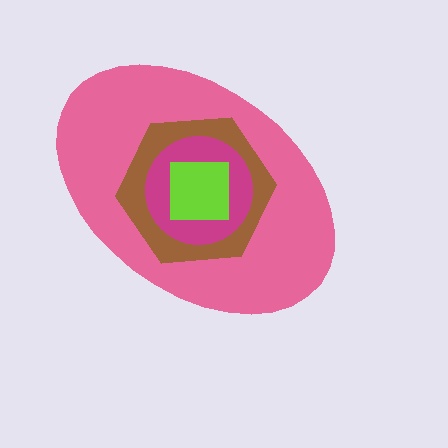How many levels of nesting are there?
4.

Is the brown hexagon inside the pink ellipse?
Yes.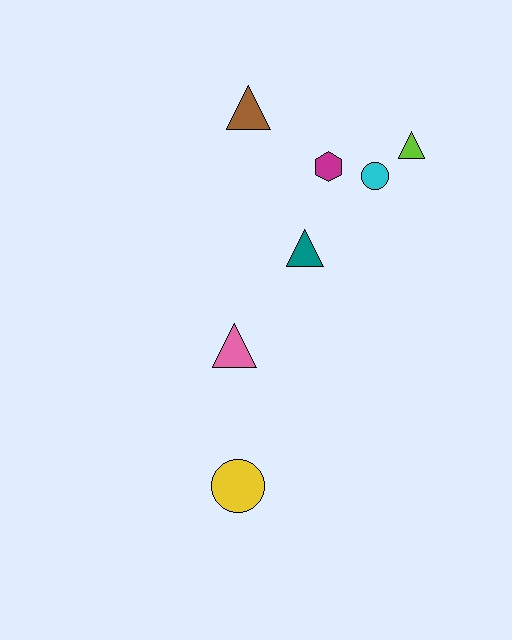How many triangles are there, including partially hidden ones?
There are 4 triangles.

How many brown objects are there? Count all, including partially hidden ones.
There is 1 brown object.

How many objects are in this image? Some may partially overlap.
There are 7 objects.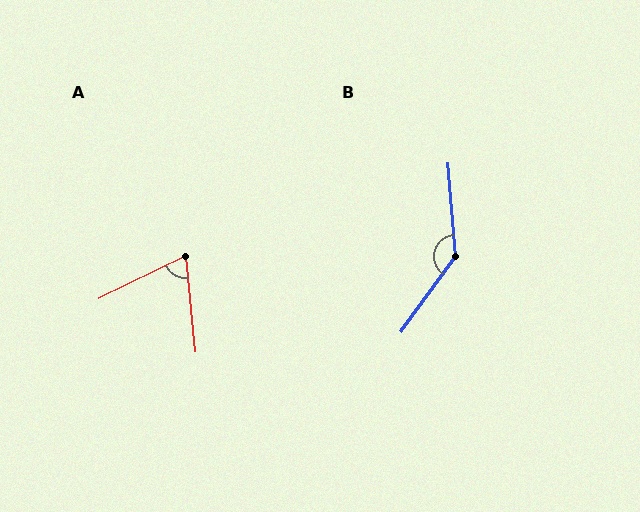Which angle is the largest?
B, at approximately 140 degrees.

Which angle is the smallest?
A, at approximately 70 degrees.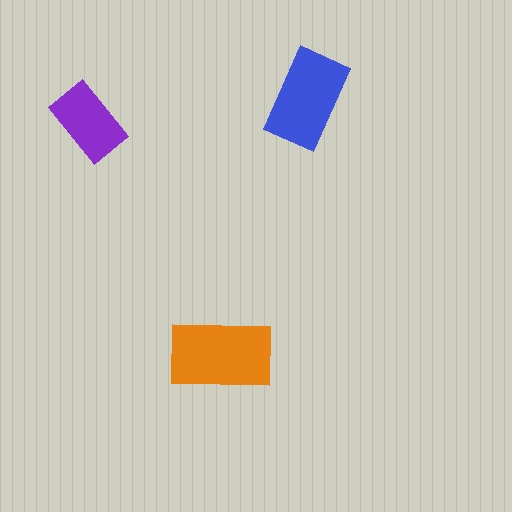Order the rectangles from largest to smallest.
the orange one, the blue one, the purple one.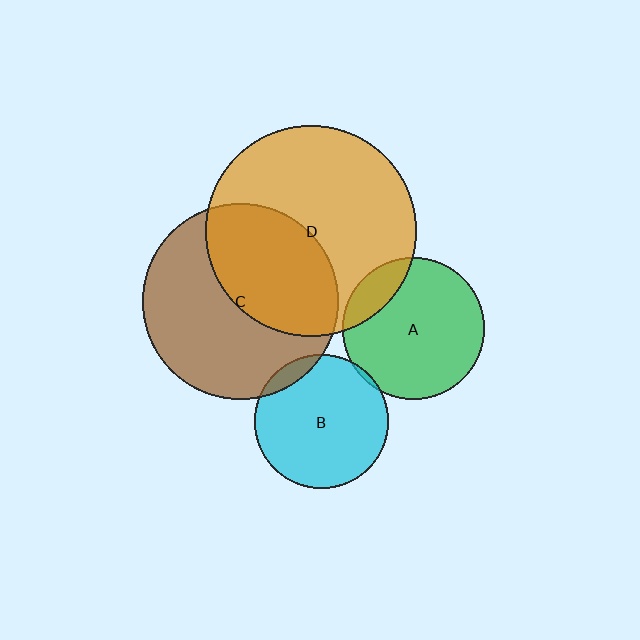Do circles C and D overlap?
Yes.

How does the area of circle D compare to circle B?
Approximately 2.5 times.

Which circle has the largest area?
Circle D (orange).